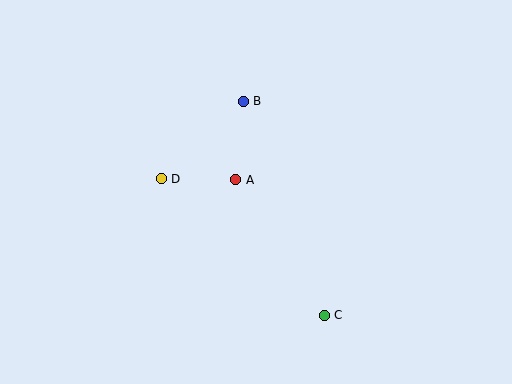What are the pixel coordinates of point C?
Point C is at (324, 315).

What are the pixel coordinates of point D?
Point D is at (161, 179).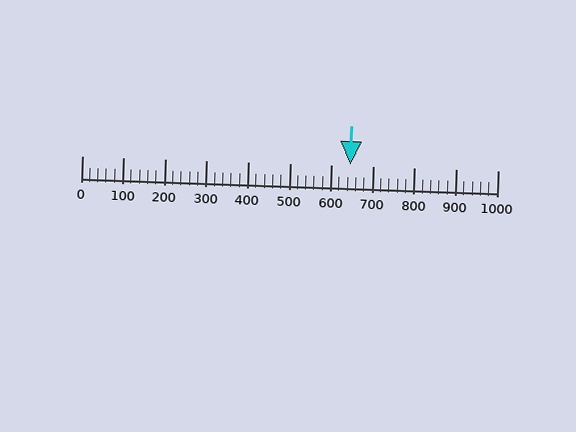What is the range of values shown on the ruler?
The ruler shows values from 0 to 1000.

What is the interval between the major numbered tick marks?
The major tick marks are spaced 100 units apart.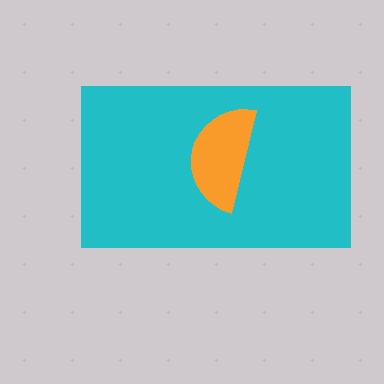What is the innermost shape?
The orange semicircle.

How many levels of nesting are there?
2.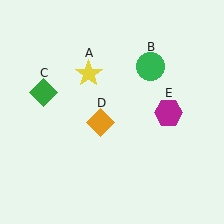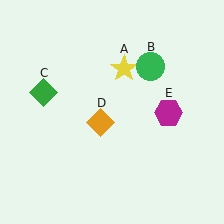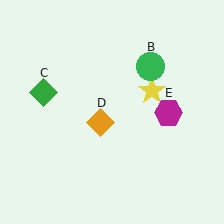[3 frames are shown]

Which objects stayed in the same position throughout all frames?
Green circle (object B) and green diamond (object C) and orange diamond (object D) and magenta hexagon (object E) remained stationary.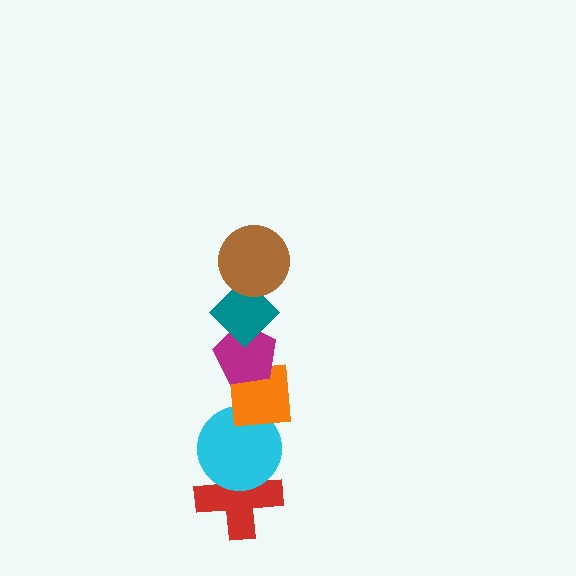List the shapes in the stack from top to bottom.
From top to bottom: the brown circle, the teal diamond, the magenta pentagon, the orange square, the cyan circle, the red cross.